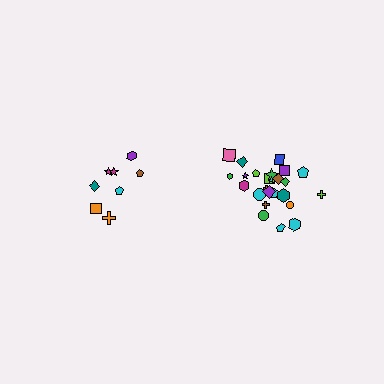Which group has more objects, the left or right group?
The right group.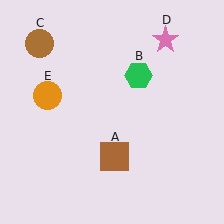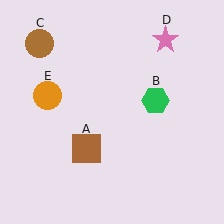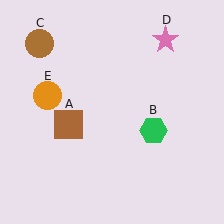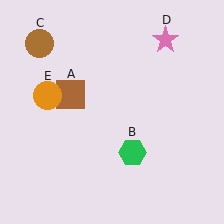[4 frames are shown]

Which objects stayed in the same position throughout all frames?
Brown circle (object C) and pink star (object D) and orange circle (object E) remained stationary.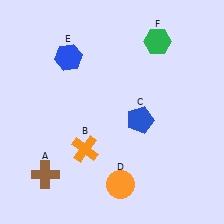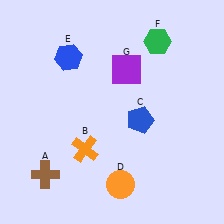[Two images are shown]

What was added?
A purple square (G) was added in Image 2.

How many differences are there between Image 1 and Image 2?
There is 1 difference between the two images.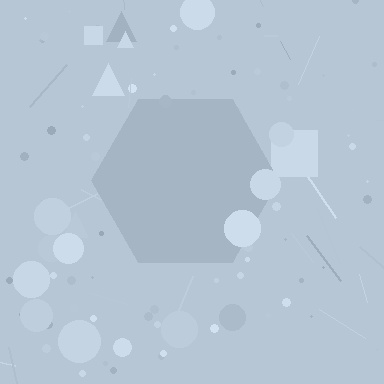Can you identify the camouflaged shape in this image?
The camouflaged shape is a hexagon.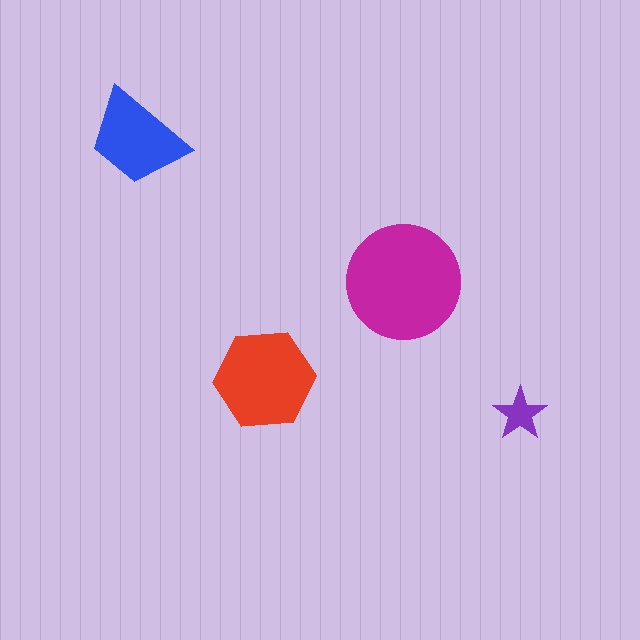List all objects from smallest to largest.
The purple star, the blue trapezoid, the red hexagon, the magenta circle.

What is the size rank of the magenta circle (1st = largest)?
1st.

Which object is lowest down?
The purple star is bottommost.